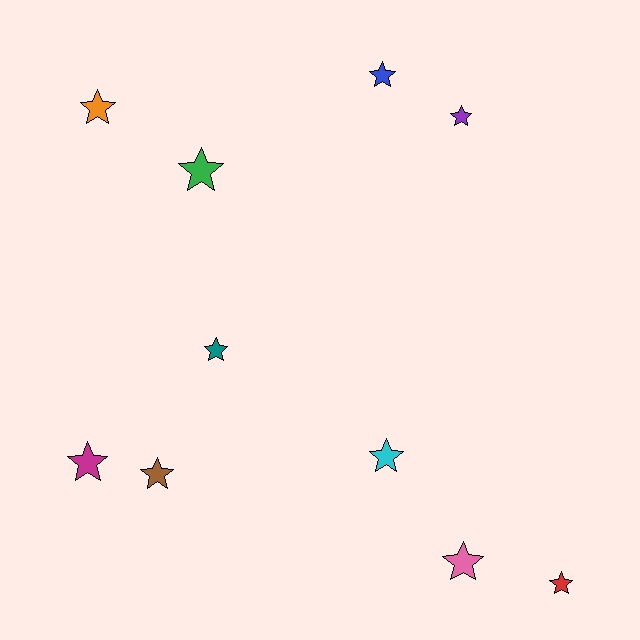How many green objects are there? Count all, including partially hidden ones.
There is 1 green object.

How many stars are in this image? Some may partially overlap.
There are 10 stars.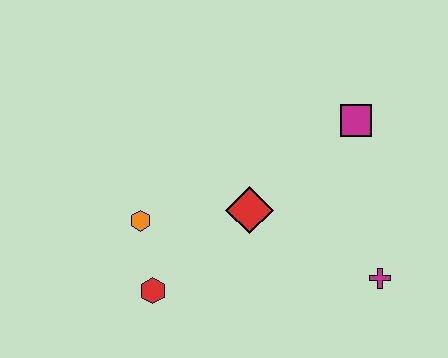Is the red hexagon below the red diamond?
Yes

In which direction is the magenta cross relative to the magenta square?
The magenta cross is below the magenta square.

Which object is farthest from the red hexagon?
The magenta square is farthest from the red hexagon.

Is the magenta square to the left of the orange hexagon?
No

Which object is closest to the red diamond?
The orange hexagon is closest to the red diamond.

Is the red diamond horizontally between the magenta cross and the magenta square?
No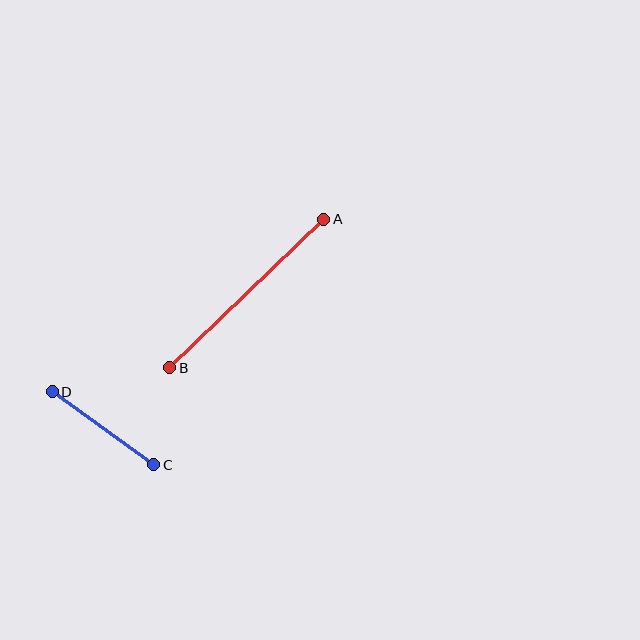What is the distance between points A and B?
The distance is approximately 214 pixels.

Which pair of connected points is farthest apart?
Points A and B are farthest apart.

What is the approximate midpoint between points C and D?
The midpoint is at approximately (103, 428) pixels.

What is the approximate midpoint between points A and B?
The midpoint is at approximately (247, 293) pixels.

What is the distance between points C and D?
The distance is approximately 125 pixels.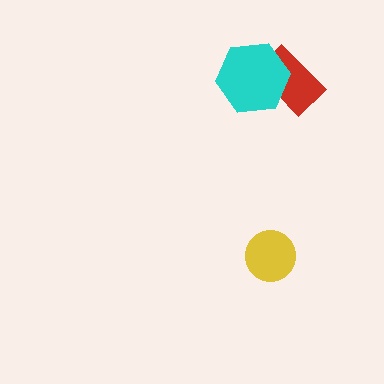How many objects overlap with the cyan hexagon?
1 object overlaps with the cyan hexagon.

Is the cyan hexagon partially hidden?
No, no other shape covers it.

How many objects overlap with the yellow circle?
0 objects overlap with the yellow circle.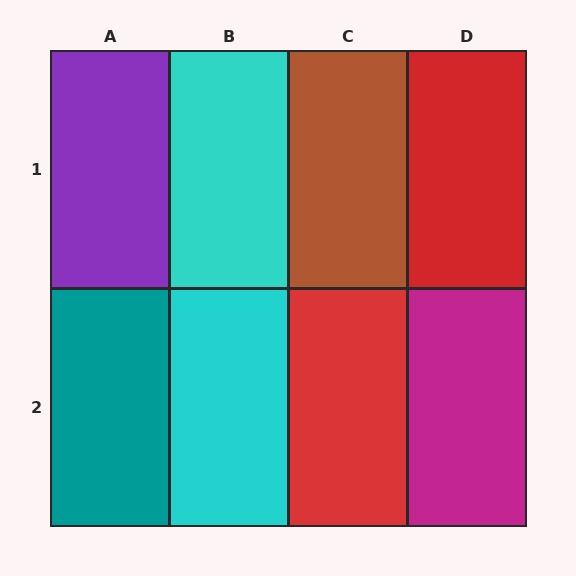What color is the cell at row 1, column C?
Brown.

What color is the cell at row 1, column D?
Red.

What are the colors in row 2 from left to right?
Teal, cyan, red, magenta.